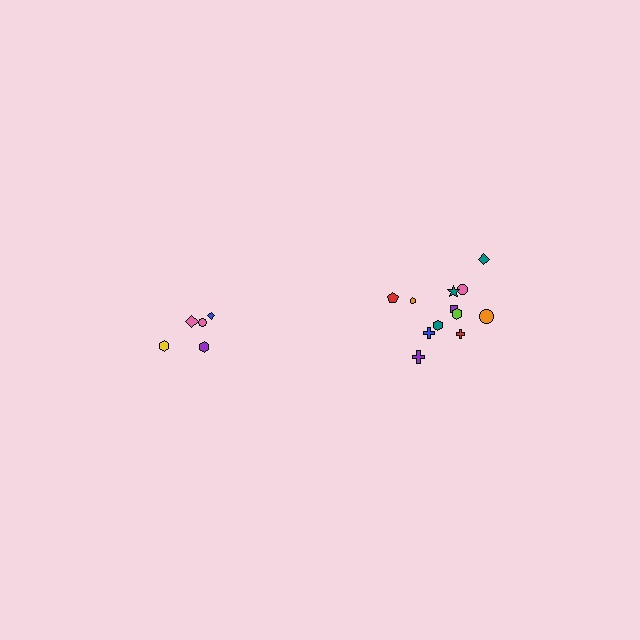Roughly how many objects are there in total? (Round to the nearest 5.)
Roughly 15 objects in total.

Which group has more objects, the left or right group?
The right group.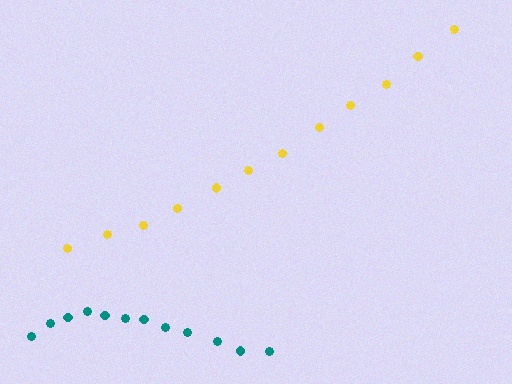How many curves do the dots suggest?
There are 2 distinct paths.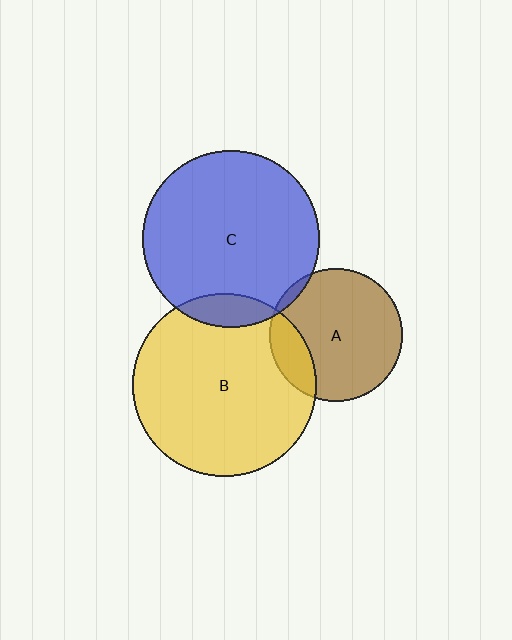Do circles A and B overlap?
Yes.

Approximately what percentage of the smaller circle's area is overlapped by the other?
Approximately 20%.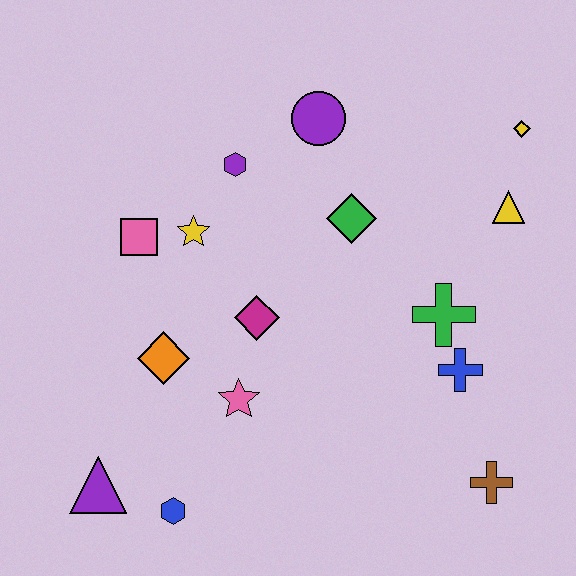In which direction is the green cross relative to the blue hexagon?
The green cross is to the right of the blue hexagon.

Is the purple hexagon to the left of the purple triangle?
No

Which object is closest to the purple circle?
The purple hexagon is closest to the purple circle.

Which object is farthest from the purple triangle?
The yellow diamond is farthest from the purple triangle.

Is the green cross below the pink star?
No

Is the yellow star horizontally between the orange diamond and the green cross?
Yes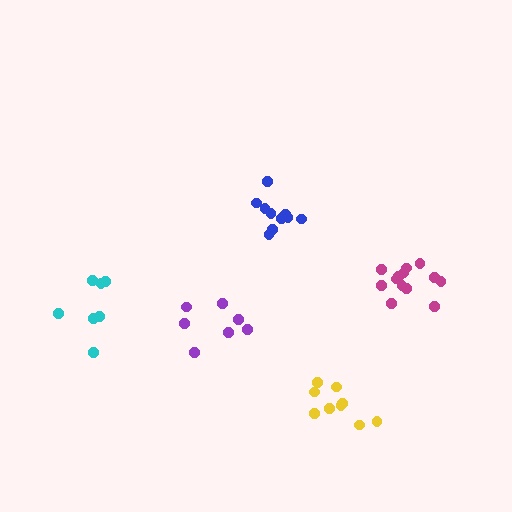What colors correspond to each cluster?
The clusters are colored: cyan, blue, yellow, purple, magenta.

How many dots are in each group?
Group 1: 7 dots, Group 2: 10 dots, Group 3: 9 dots, Group 4: 7 dots, Group 5: 13 dots (46 total).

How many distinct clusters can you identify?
There are 5 distinct clusters.